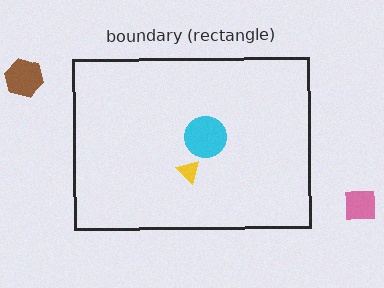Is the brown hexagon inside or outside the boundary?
Outside.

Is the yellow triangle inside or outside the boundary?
Inside.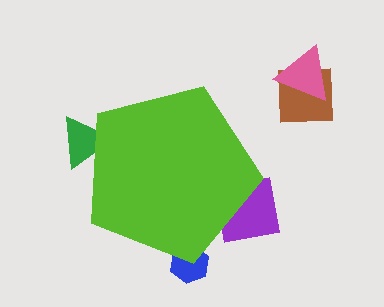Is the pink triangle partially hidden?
No, the pink triangle is fully visible.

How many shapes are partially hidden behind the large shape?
3 shapes are partially hidden.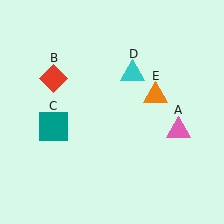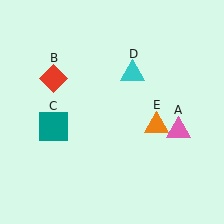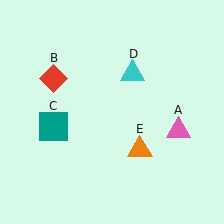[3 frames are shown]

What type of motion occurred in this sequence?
The orange triangle (object E) rotated clockwise around the center of the scene.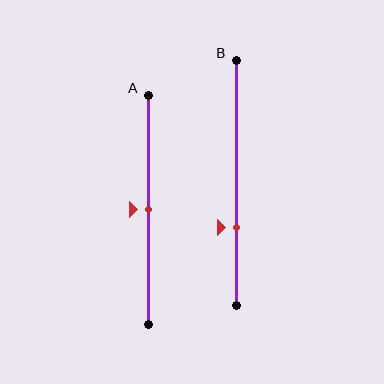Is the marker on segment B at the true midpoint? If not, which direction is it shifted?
No, the marker on segment B is shifted downward by about 18% of the segment length.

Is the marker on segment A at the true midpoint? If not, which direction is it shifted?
Yes, the marker on segment A is at the true midpoint.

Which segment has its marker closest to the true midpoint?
Segment A has its marker closest to the true midpoint.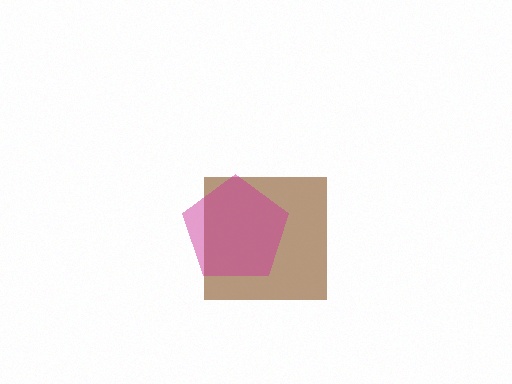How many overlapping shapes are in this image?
There are 2 overlapping shapes in the image.